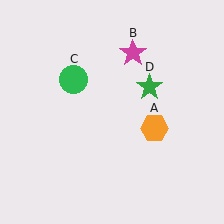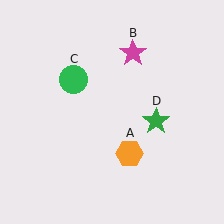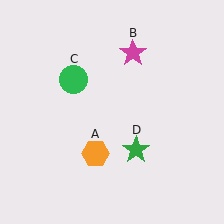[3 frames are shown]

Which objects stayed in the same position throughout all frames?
Magenta star (object B) and green circle (object C) remained stationary.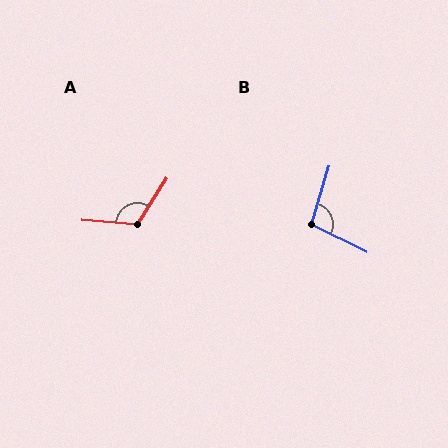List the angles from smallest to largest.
B (99°), A (118°).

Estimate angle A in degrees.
Approximately 118 degrees.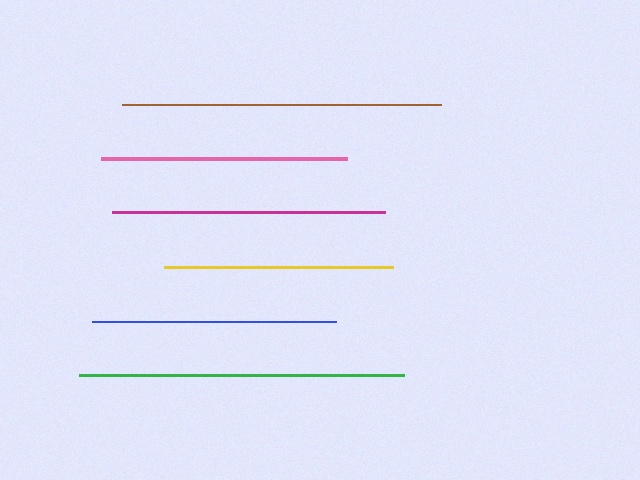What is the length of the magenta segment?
The magenta segment is approximately 273 pixels long.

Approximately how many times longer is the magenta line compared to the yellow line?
The magenta line is approximately 1.2 times the length of the yellow line.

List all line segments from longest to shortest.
From longest to shortest: green, brown, magenta, pink, blue, yellow.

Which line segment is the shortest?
The yellow line is the shortest at approximately 228 pixels.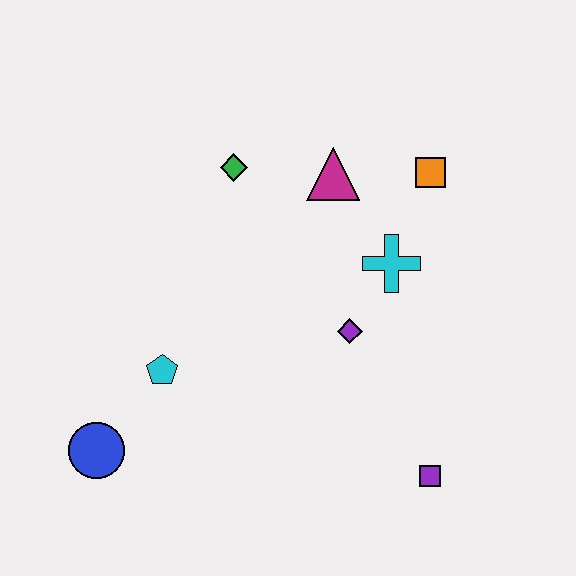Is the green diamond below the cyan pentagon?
No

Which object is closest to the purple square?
The purple diamond is closest to the purple square.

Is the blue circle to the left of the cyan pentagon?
Yes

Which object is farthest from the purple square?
The green diamond is farthest from the purple square.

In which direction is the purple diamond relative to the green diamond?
The purple diamond is below the green diamond.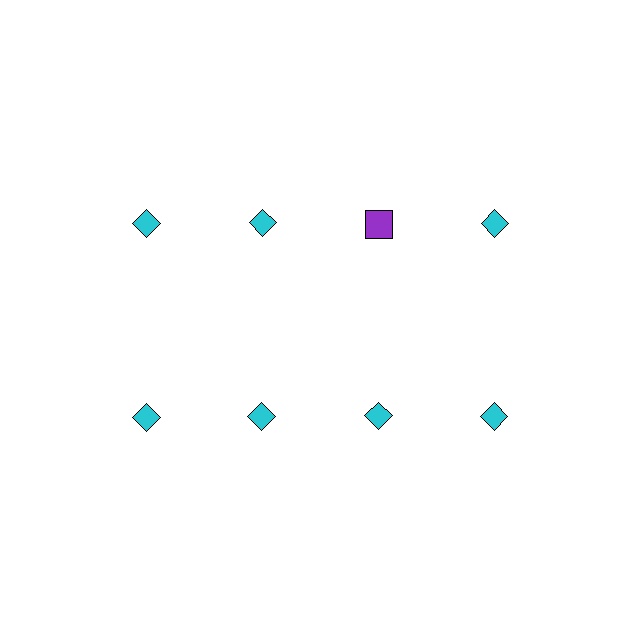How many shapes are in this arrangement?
There are 8 shapes arranged in a grid pattern.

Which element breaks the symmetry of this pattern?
The purple square in the top row, center column breaks the symmetry. All other shapes are cyan diamonds.